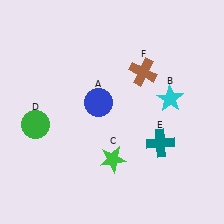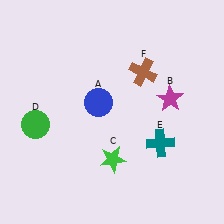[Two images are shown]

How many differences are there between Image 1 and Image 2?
There is 1 difference between the two images.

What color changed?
The star (B) changed from cyan in Image 1 to magenta in Image 2.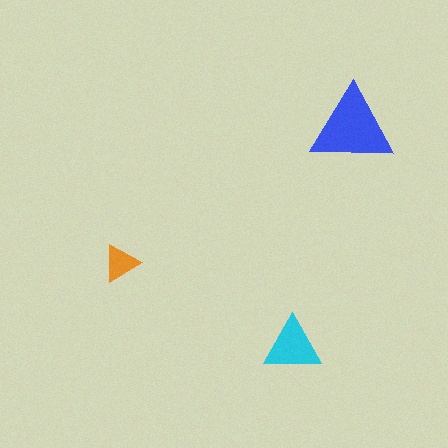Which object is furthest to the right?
The blue triangle is rightmost.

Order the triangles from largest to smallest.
the blue one, the cyan one, the orange one.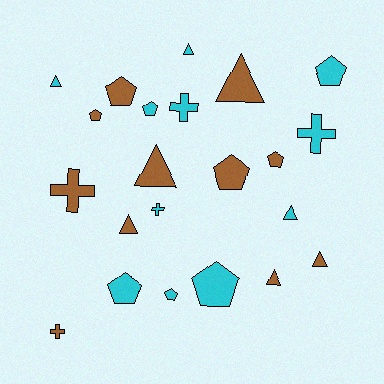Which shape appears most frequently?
Pentagon, with 9 objects.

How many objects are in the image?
There are 22 objects.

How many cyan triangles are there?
There are 3 cyan triangles.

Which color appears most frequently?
Cyan, with 11 objects.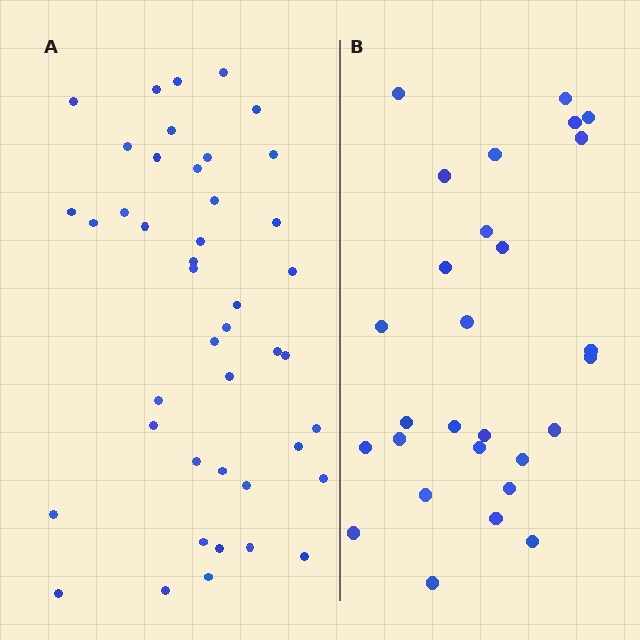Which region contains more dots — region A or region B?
Region A (the left region) has more dots.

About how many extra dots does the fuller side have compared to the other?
Region A has approximately 15 more dots than region B.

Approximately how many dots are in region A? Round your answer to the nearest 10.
About 40 dots. (The exact count is 43, which rounds to 40.)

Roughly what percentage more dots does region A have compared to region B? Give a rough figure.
About 55% more.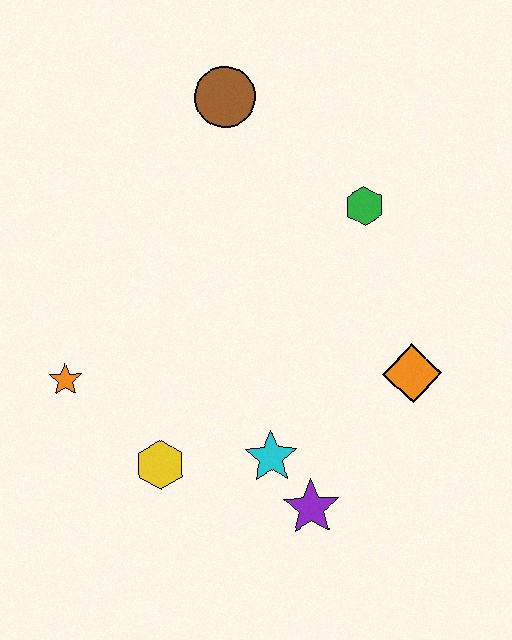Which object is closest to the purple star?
The cyan star is closest to the purple star.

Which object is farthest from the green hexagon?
The orange star is farthest from the green hexagon.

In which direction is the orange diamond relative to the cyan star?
The orange diamond is to the right of the cyan star.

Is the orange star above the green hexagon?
No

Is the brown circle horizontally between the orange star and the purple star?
Yes